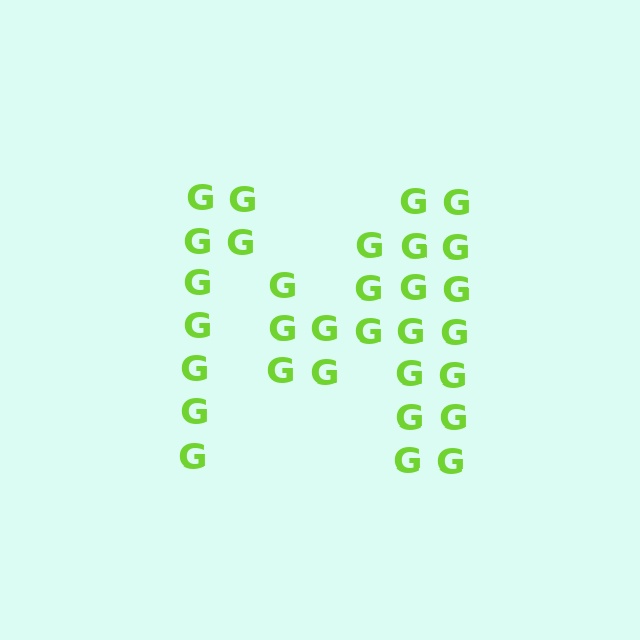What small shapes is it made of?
It is made of small letter G's.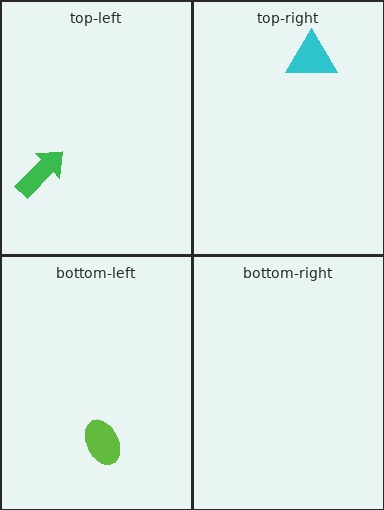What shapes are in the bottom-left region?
The lime ellipse.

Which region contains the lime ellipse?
The bottom-left region.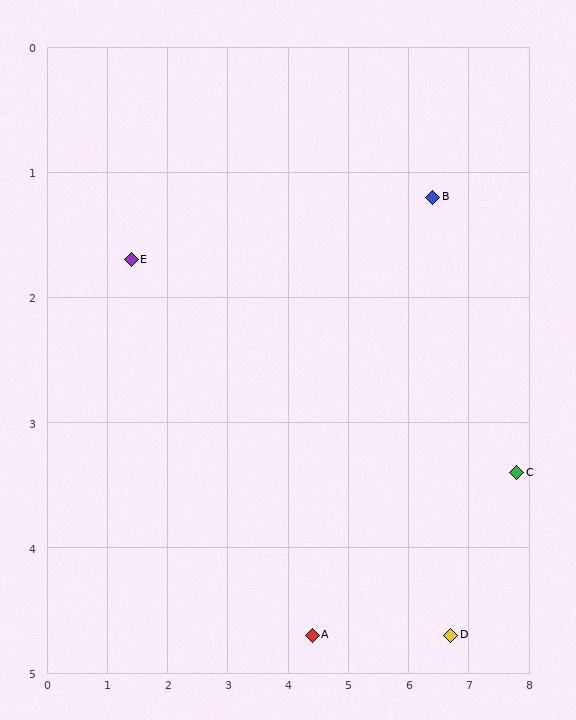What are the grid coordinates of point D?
Point D is at approximately (6.7, 4.7).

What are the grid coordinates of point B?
Point B is at approximately (6.4, 1.2).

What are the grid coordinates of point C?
Point C is at approximately (7.8, 3.4).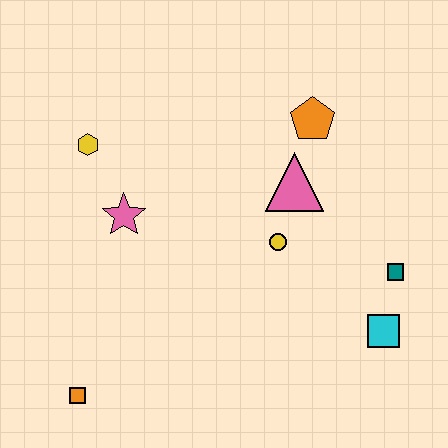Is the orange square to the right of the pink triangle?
No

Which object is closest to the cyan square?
The teal square is closest to the cyan square.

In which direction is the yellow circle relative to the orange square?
The yellow circle is to the right of the orange square.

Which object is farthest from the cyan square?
The yellow hexagon is farthest from the cyan square.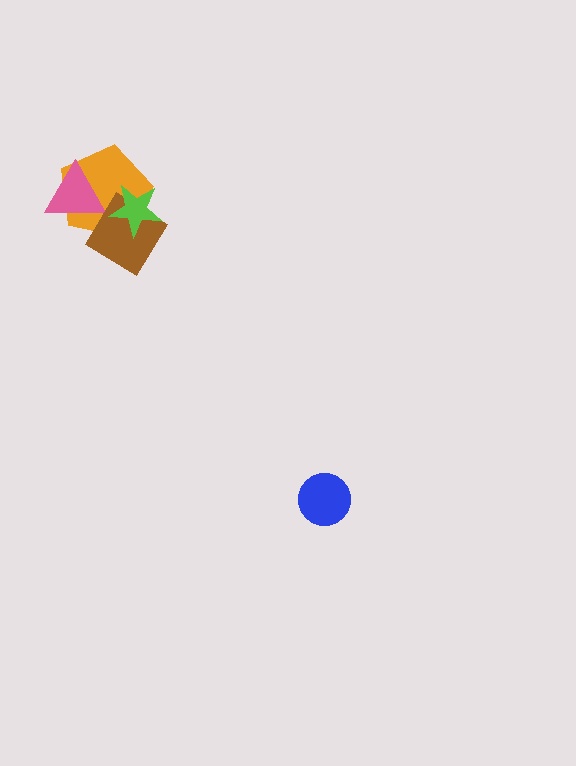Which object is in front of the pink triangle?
The brown diamond is in front of the pink triangle.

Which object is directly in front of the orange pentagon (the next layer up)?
The pink triangle is directly in front of the orange pentagon.